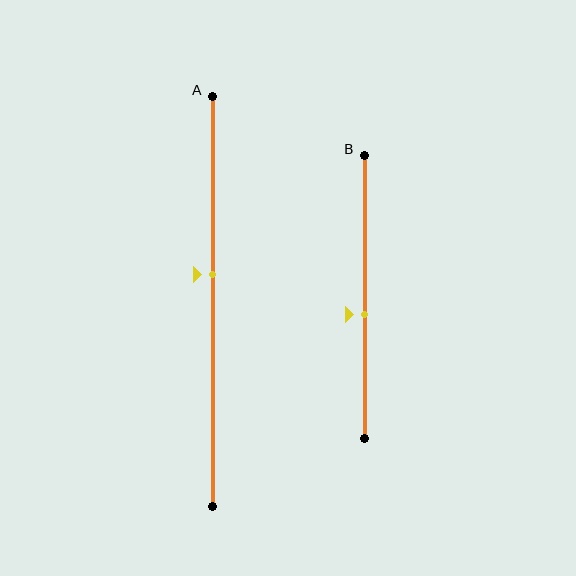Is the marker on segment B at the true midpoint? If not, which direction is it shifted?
No, the marker on segment B is shifted downward by about 6% of the segment length.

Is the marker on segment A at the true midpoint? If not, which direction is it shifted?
No, the marker on segment A is shifted upward by about 7% of the segment length.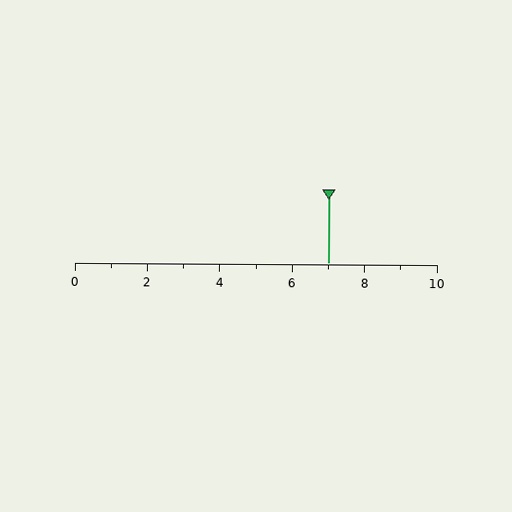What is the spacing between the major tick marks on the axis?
The major ticks are spaced 2 apart.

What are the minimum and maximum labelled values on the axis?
The axis runs from 0 to 10.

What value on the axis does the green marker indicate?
The marker indicates approximately 7.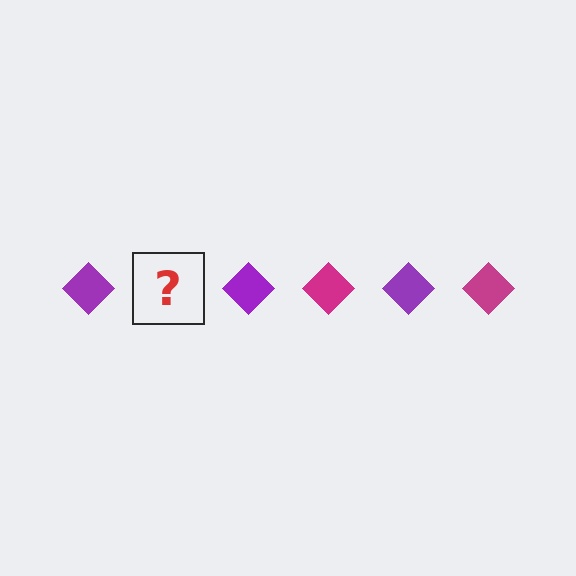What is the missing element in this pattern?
The missing element is a magenta diamond.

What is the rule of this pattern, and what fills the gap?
The rule is that the pattern cycles through purple, magenta diamonds. The gap should be filled with a magenta diamond.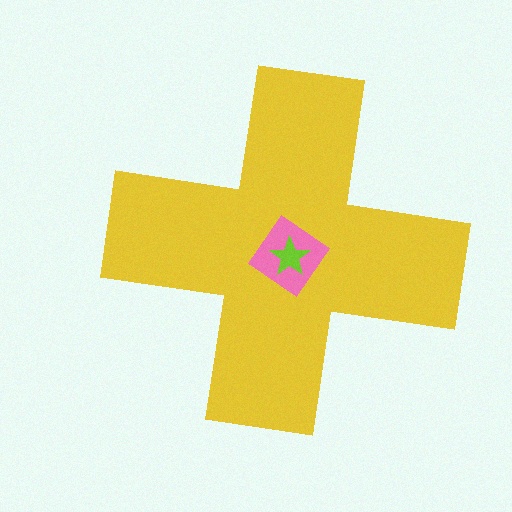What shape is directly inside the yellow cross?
The pink diamond.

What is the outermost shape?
The yellow cross.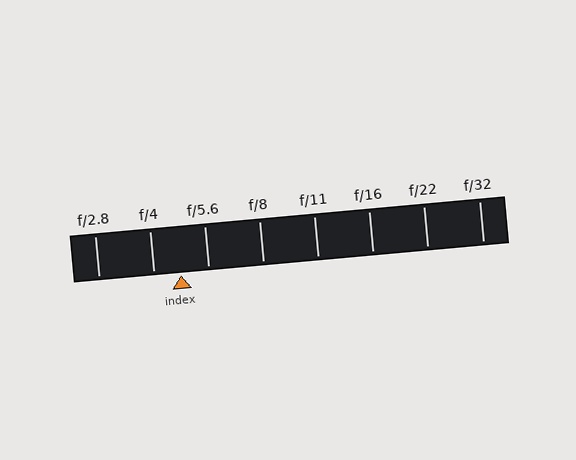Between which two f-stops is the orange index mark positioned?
The index mark is between f/4 and f/5.6.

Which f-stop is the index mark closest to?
The index mark is closest to f/4.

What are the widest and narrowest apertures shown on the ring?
The widest aperture shown is f/2.8 and the narrowest is f/32.